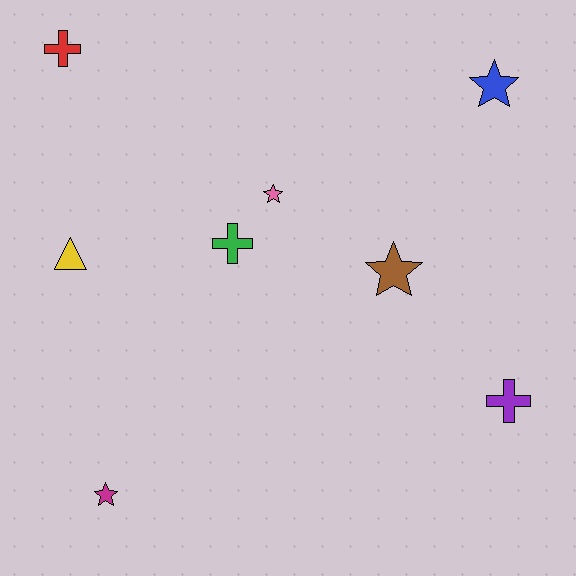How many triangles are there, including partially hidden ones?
There is 1 triangle.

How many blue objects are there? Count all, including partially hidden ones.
There is 1 blue object.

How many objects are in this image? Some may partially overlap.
There are 8 objects.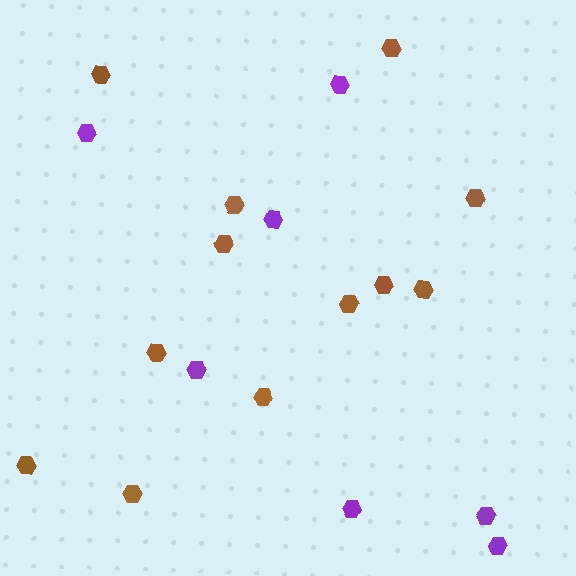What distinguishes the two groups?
There are 2 groups: one group of purple hexagons (7) and one group of brown hexagons (12).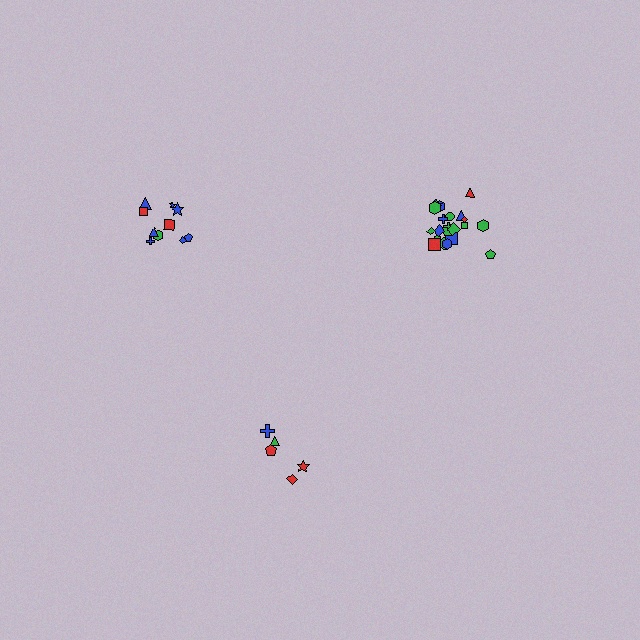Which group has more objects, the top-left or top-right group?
The top-right group.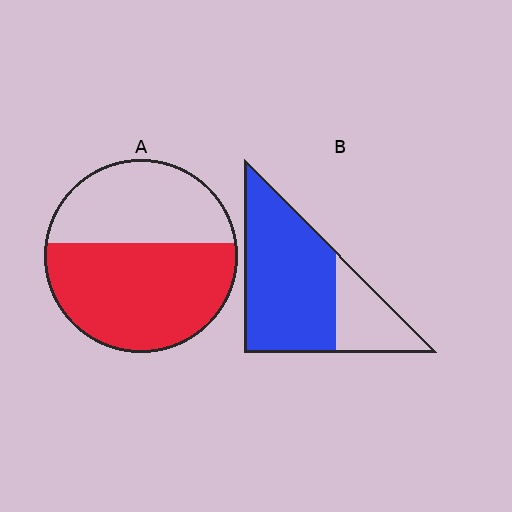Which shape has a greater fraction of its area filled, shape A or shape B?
Shape B.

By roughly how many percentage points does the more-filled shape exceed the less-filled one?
By roughly 15 percentage points (B over A).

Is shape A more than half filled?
Yes.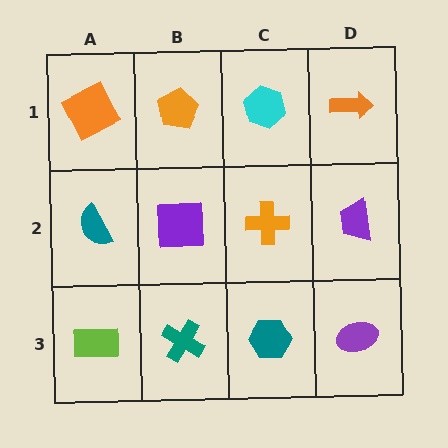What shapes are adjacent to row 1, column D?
A purple trapezoid (row 2, column D), a cyan hexagon (row 1, column C).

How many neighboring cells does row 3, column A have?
2.